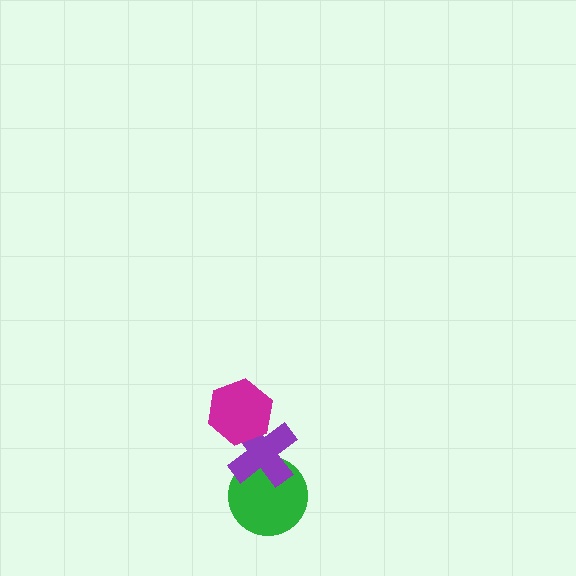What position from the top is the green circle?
The green circle is 3rd from the top.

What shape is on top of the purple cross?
The magenta hexagon is on top of the purple cross.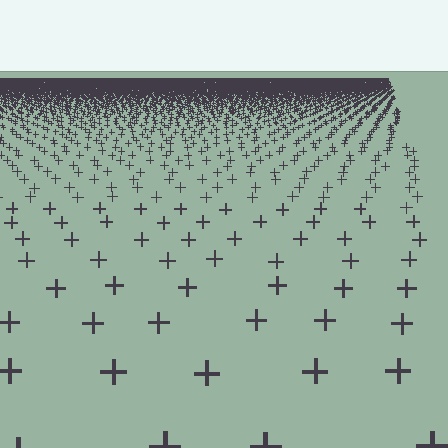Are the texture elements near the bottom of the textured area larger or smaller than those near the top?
Larger. Near the bottom, elements are closer to the viewer and appear at a bigger on-screen size.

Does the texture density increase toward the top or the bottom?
Density increases toward the top.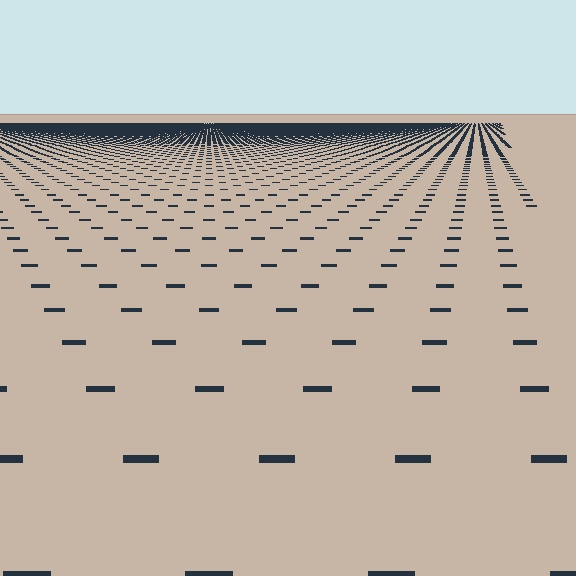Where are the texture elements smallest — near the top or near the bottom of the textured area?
Near the top.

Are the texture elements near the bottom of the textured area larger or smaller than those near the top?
Larger. Near the bottom, elements are closer to the viewer and appear at a bigger on-screen size.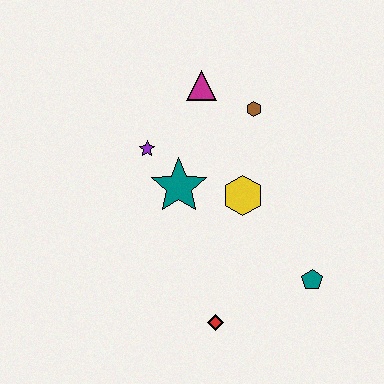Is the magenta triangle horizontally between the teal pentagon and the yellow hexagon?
No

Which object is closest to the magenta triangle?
The brown hexagon is closest to the magenta triangle.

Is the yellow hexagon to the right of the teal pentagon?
No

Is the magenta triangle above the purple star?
Yes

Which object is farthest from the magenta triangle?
The red diamond is farthest from the magenta triangle.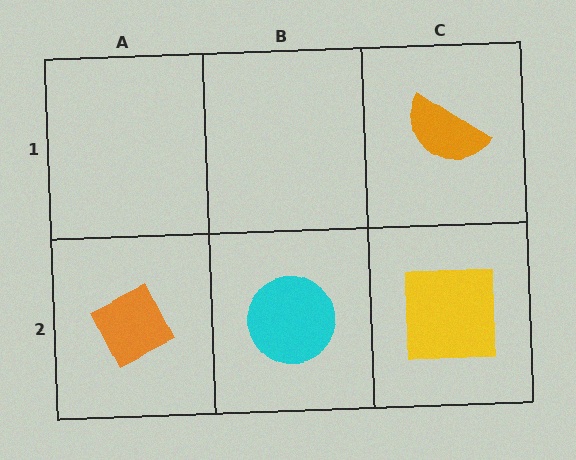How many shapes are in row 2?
3 shapes.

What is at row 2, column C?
A yellow square.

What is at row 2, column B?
A cyan circle.